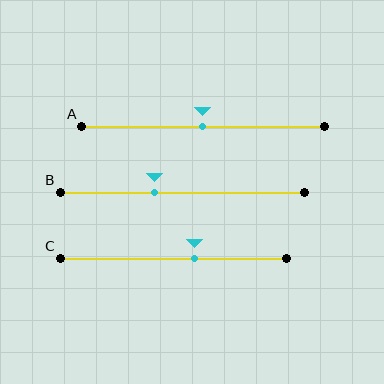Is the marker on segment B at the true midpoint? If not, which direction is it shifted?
No, the marker on segment B is shifted to the left by about 11% of the segment length.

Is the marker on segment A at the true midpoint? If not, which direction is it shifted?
Yes, the marker on segment A is at the true midpoint.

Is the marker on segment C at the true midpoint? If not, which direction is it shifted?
No, the marker on segment C is shifted to the right by about 9% of the segment length.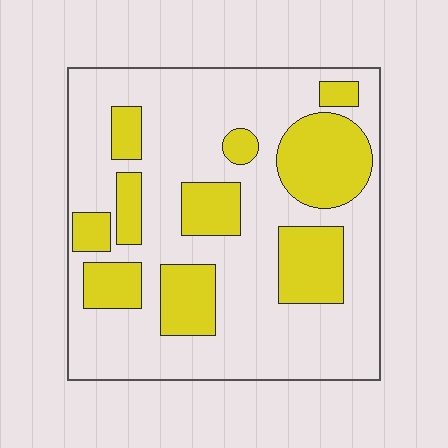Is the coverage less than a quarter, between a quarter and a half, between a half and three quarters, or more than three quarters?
Between a quarter and a half.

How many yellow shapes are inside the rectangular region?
10.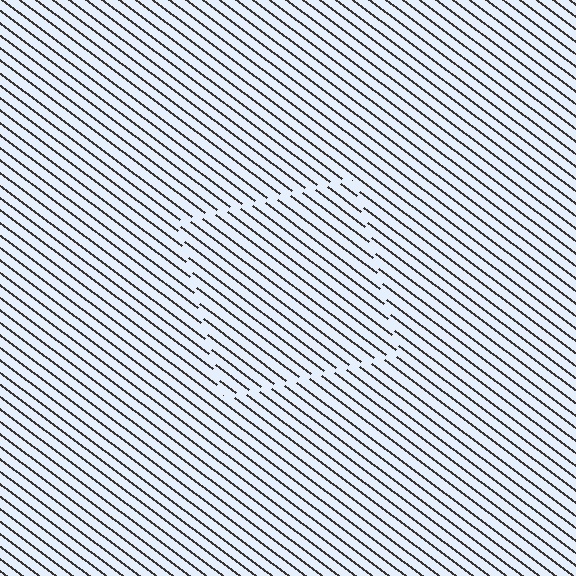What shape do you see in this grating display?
An illusory square. The interior of the shape contains the same grating, shifted by half a period — the contour is defined by the phase discontinuity where line-ends from the inner and outer gratings abut.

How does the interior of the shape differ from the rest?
The interior of the shape contains the same grating, shifted by half a period — the contour is defined by the phase discontinuity where line-ends from the inner and outer gratings abut.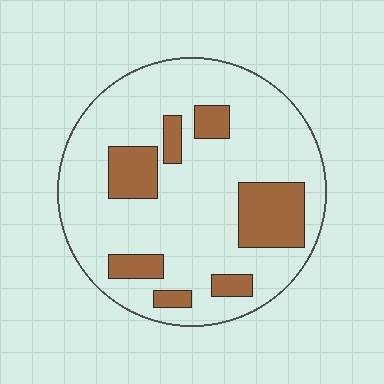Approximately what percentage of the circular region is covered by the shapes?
Approximately 20%.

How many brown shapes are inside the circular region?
7.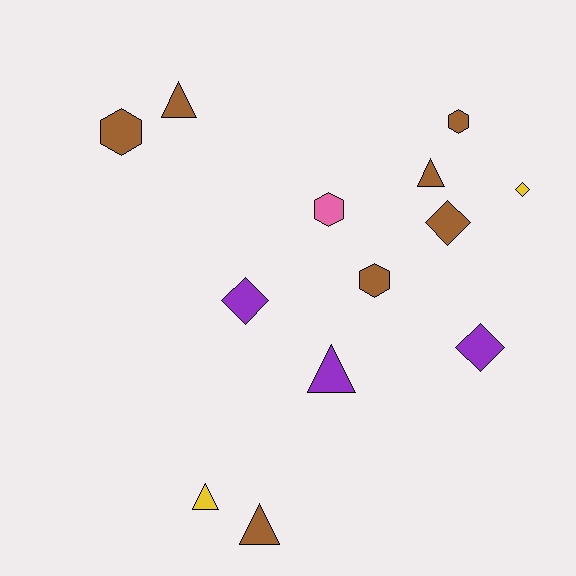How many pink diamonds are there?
There are no pink diamonds.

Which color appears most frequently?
Brown, with 7 objects.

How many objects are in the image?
There are 13 objects.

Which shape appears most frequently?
Triangle, with 5 objects.